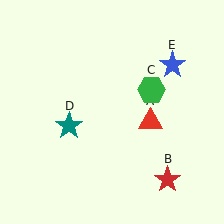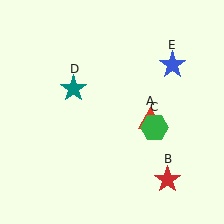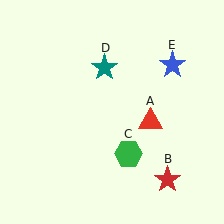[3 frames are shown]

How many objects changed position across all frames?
2 objects changed position: green hexagon (object C), teal star (object D).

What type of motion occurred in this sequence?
The green hexagon (object C), teal star (object D) rotated clockwise around the center of the scene.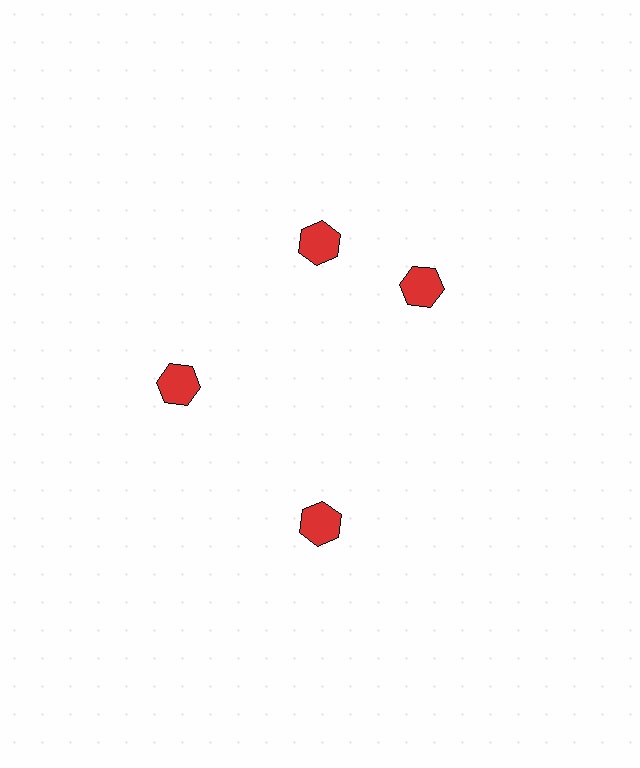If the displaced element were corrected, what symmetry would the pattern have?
It would have 4-fold rotational symmetry — the pattern would map onto itself every 90 degrees.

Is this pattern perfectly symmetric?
No. The 4 red hexagons are arranged in a ring, but one element near the 3 o'clock position is rotated out of alignment along the ring, breaking the 4-fold rotational symmetry.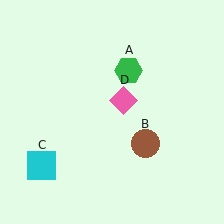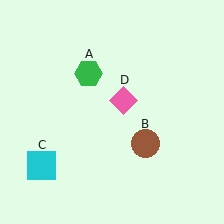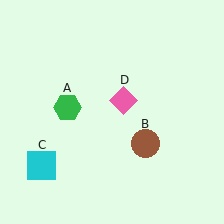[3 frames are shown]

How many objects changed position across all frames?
1 object changed position: green hexagon (object A).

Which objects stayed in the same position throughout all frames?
Brown circle (object B) and cyan square (object C) and pink diamond (object D) remained stationary.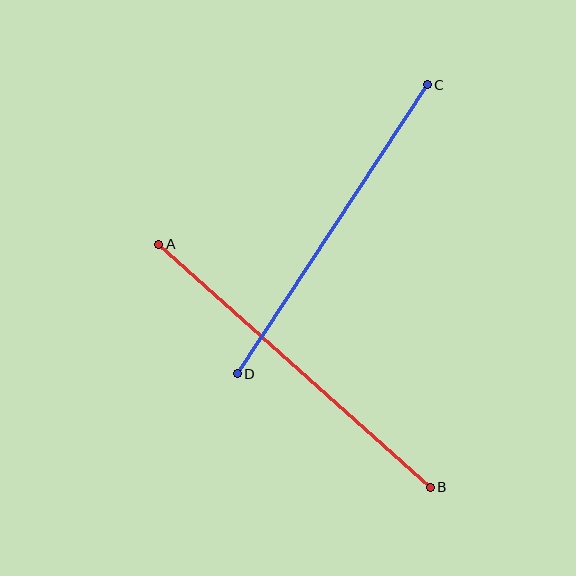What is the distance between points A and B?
The distance is approximately 364 pixels.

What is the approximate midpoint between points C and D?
The midpoint is at approximately (332, 229) pixels.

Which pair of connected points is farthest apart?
Points A and B are farthest apart.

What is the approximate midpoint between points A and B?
The midpoint is at approximately (295, 366) pixels.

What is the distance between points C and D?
The distance is approximately 346 pixels.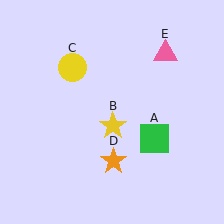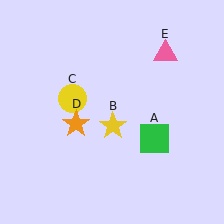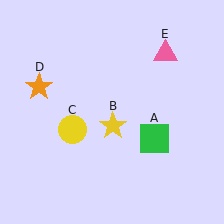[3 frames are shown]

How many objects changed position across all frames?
2 objects changed position: yellow circle (object C), orange star (object D).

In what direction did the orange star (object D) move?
The orange star (object D) moved up and to the left.